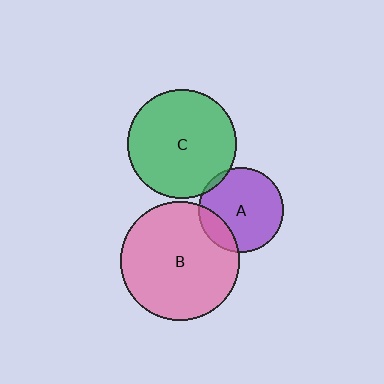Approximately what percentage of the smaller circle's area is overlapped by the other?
Approximately 15%.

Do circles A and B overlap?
Yes.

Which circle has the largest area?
Circle B (pink).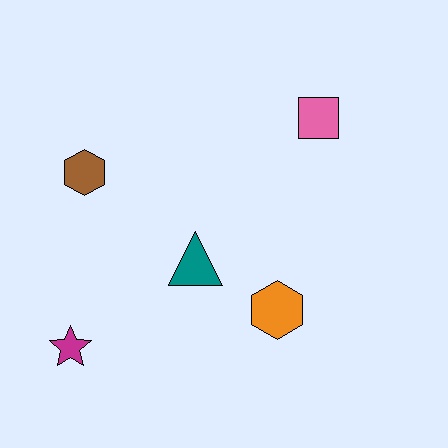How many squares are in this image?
There is 1 square.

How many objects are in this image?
There are 5 objects.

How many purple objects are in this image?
There are no purple objects.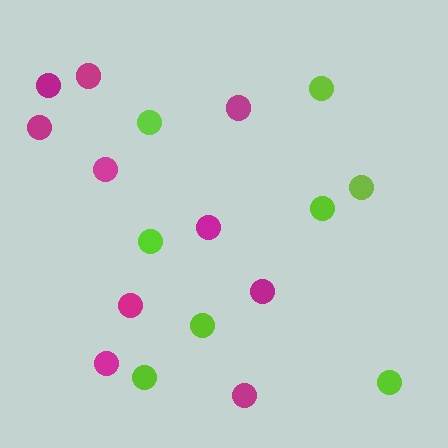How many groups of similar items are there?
There are 2 groups: one group of lime circles (8) and one group of magenta circles (10).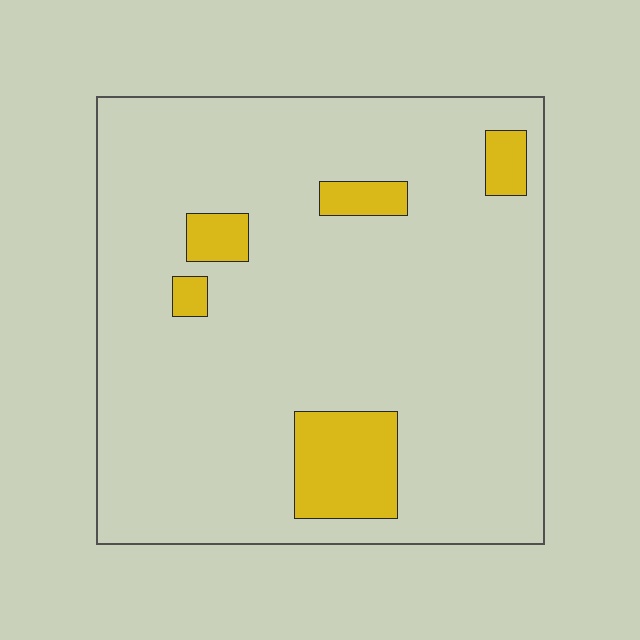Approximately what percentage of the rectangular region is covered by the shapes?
Approximately 10%.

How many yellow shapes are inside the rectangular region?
5.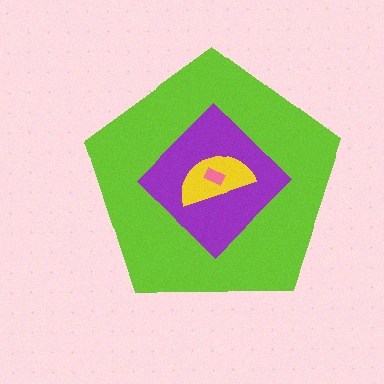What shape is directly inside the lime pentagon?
The purple diamond.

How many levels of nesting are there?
4.